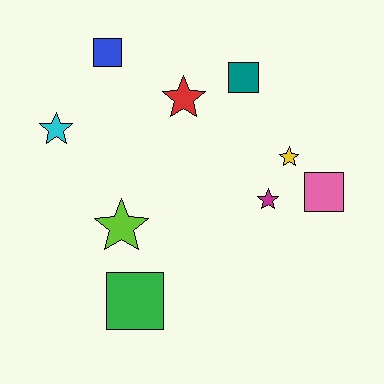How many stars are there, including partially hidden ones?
There are 5 stars.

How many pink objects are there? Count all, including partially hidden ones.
There is 1 pink object.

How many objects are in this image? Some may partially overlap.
There are 9 objects.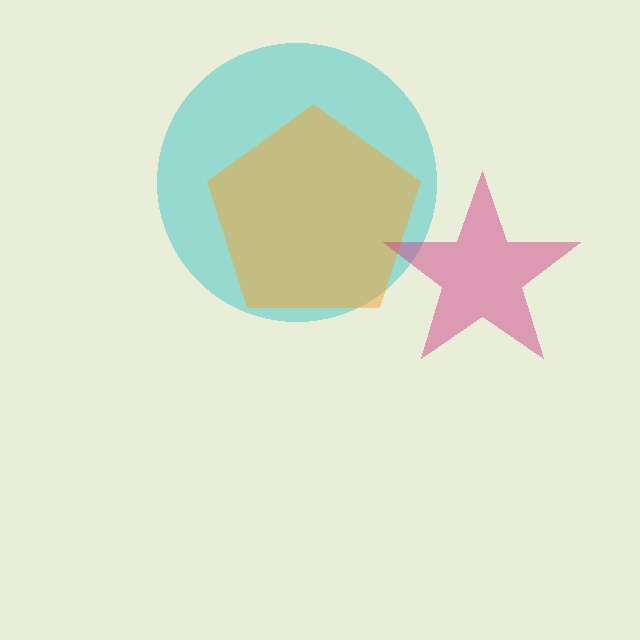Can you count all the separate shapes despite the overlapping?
Yes, there are 3 separate shapes.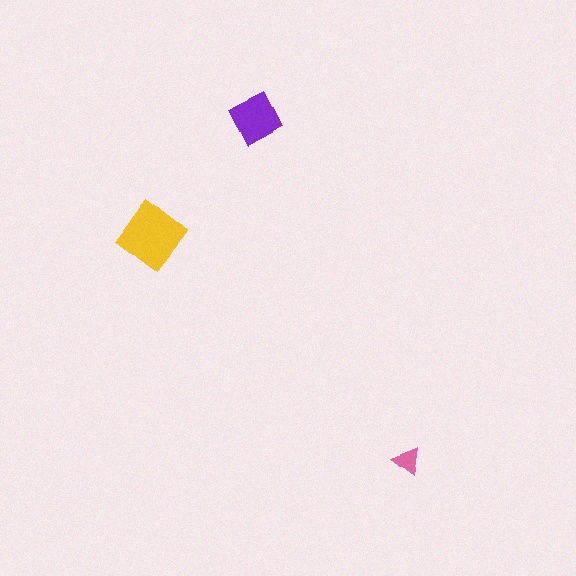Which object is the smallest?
The pink triangle.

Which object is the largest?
The yellow diamond.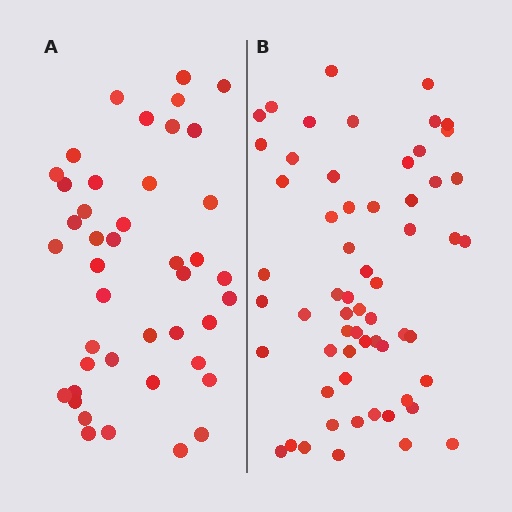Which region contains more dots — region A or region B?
Region B (the right region) has more dots.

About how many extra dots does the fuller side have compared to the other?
Region B has approximately 15 more dots than region A.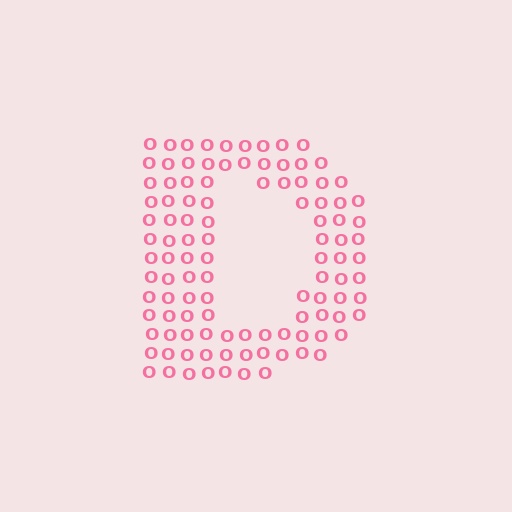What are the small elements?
The small elements are letter O's.